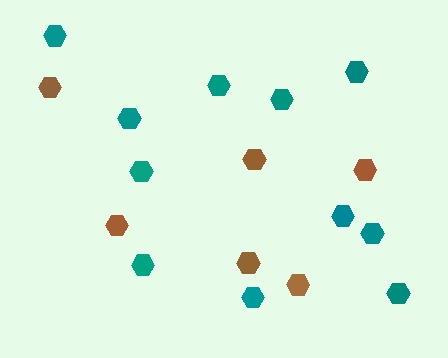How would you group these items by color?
There are 2 groups: one group of teal hexagons (11) and one group of brown hexagons (6).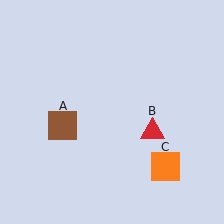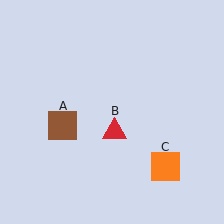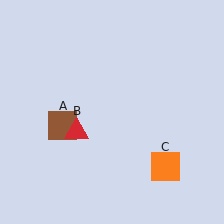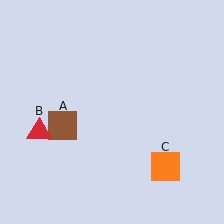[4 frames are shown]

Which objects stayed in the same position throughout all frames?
Brown square (object A) and orange square (object C) remained stationary.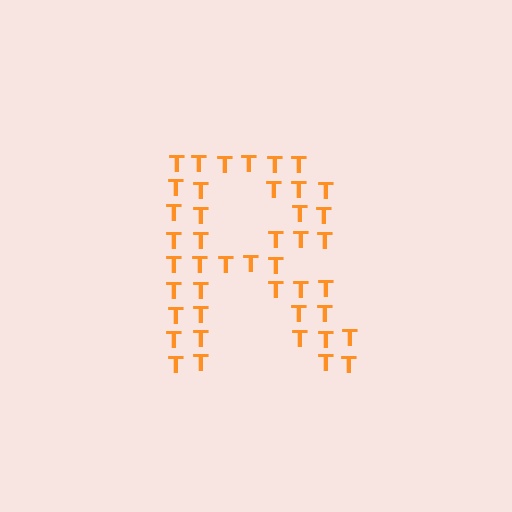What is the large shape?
The large shape is the letter R.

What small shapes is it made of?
It is made of small letter T's.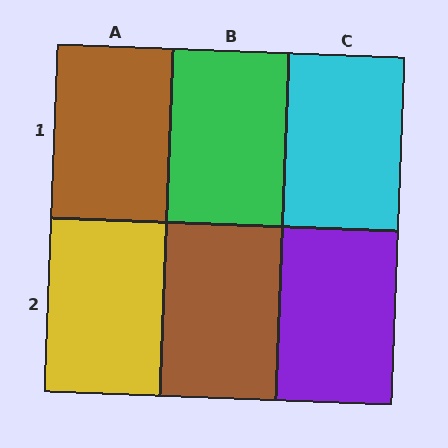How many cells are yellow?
1 cell is yellow.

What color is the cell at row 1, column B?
Green.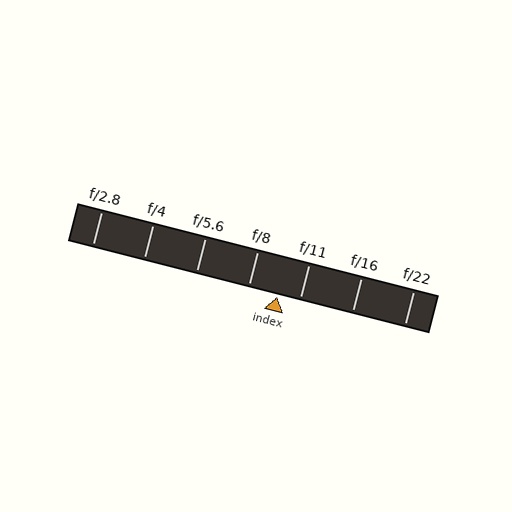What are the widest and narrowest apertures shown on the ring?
The widest aperture shown is f/2.8 and the narrowest is f/22.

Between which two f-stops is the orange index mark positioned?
The index mark is between f/8 and f/11.